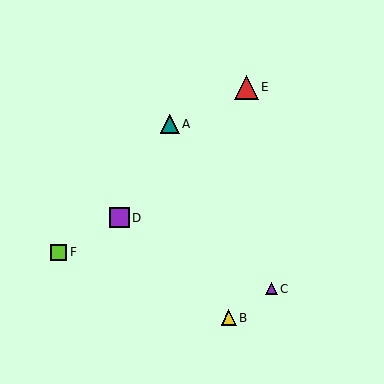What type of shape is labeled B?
Shape B is a yellow triangle.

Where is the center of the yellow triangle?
The center of the yellow triangle is at (229, 318).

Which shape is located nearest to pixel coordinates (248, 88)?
The red triangle (labeled E) at (246, 87) is nearest to that location.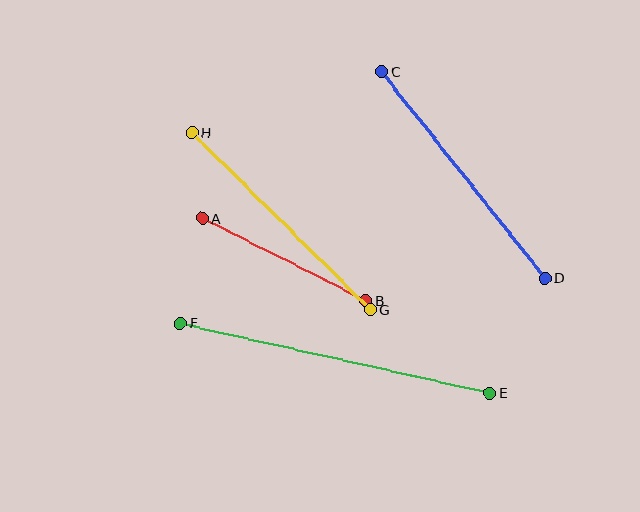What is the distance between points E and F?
The distance is approximately 318 pixels.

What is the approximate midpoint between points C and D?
The midpoint is at approximately (463, 175) pixels.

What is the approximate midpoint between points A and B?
The midpoint is at approximately (284, 259) pixels.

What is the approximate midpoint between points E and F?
The midpoint is at approximately (335, 358) pixels.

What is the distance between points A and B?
The distance is approximately 183 pixels.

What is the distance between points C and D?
The distance is approximately 263 pixels.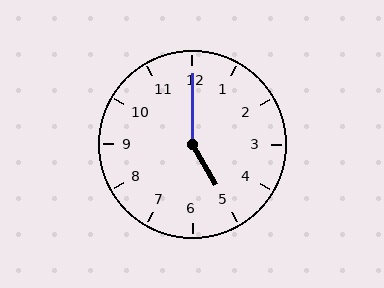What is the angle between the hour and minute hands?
Approximately 150 degrees.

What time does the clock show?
5:00.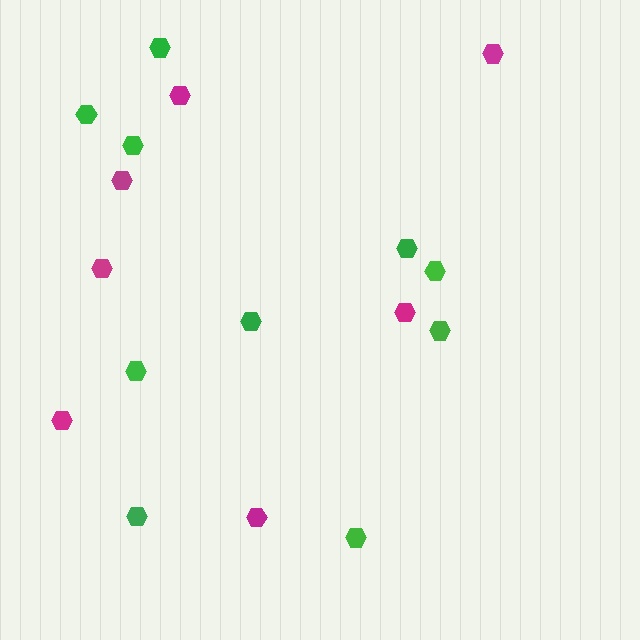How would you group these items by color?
There are 2 groups: one group of magenta hexagons (7) and one group of green hexagons (10).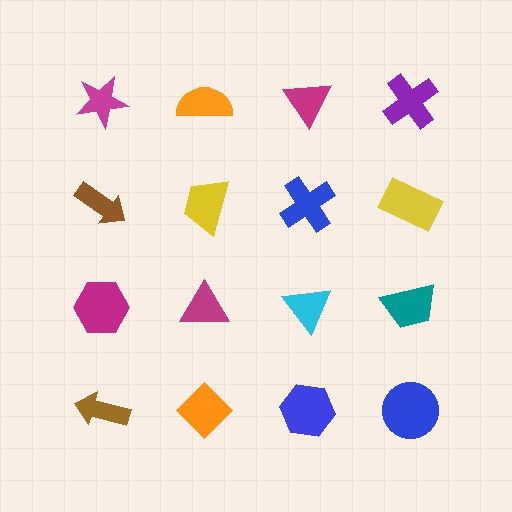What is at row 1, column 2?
An orange semicircle.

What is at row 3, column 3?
A cyan triangle.